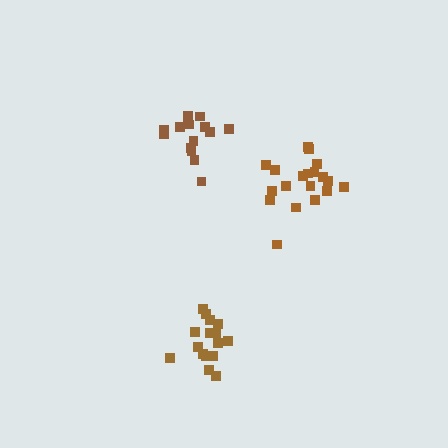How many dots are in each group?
Group 1: 15 dots, Group 2: 19 dots, Group 3: 16 dots (50 total).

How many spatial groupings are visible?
There are 3 spatial groupings.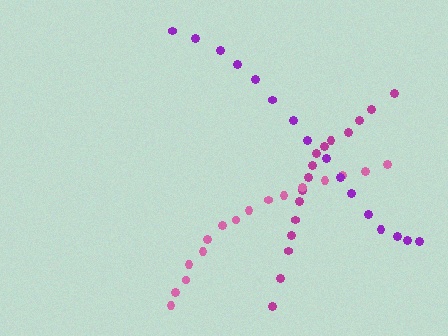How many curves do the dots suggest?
There are 3 distinct paths.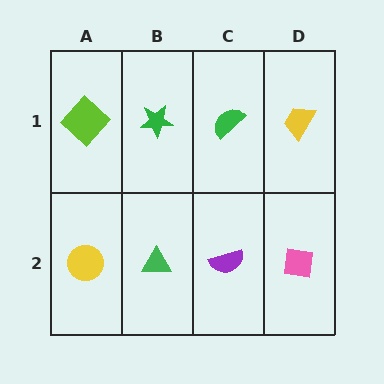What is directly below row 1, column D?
A pink square.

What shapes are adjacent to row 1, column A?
A yellow circle (row 2, column A), a green star (row 1, column B).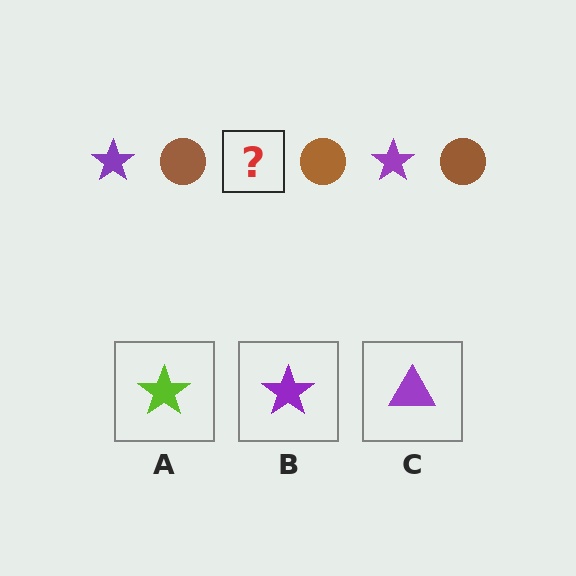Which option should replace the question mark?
Option B.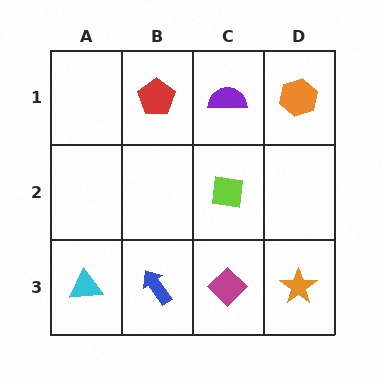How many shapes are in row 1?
3 shapes.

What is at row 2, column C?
A lime square.